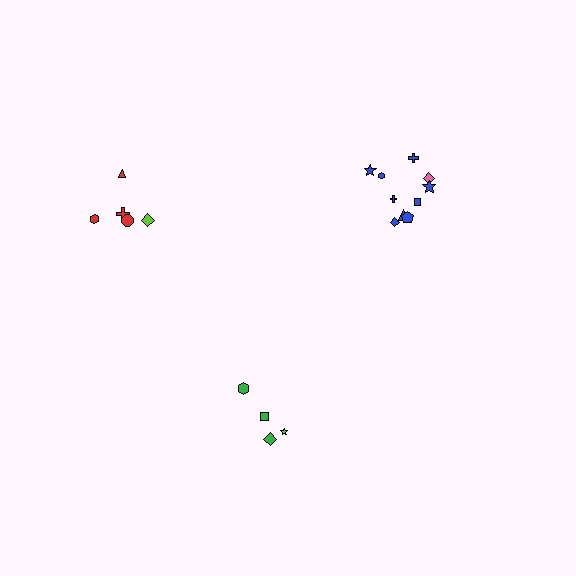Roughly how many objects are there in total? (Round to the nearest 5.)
Roughly 20 objects in total.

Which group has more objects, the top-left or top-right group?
The top-right group.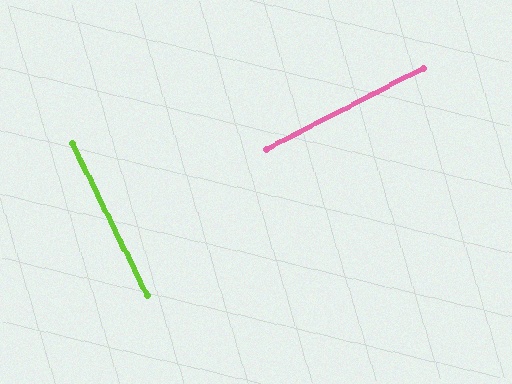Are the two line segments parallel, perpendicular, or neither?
Perpendicular — they meet at approximately 89°.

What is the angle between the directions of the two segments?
Approximately 89 degrees.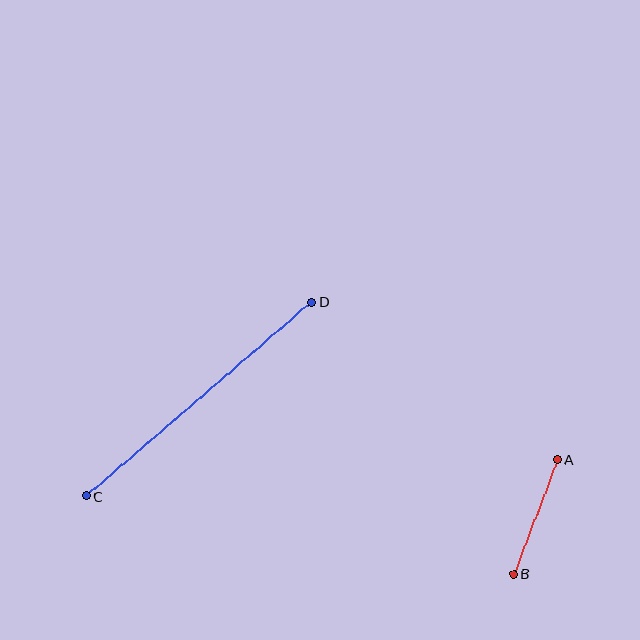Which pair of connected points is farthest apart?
Points C and D are farthest apart.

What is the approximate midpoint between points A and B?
The midpoint is at approximately (535, 517) pixels.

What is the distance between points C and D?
The distance is approximately 297 pixels.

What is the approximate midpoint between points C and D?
The midpoint is at approximately (199, 399) pixels.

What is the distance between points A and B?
The distance is approximately 122 pixels.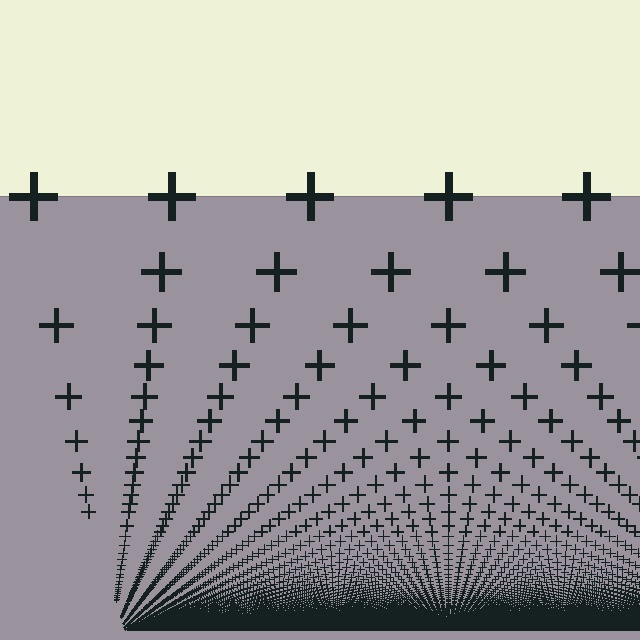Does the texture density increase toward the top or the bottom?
Density increases toward the bottom.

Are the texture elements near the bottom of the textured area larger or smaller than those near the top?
Smaller. The gradient is inverted — elements near the bottom are smaller and denser.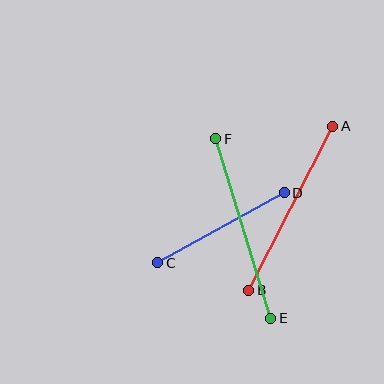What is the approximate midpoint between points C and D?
The midpoint is at approximately (221, 228) pixels.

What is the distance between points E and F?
The distance is approximately 188 pixels.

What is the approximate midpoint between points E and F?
The midpoint is at approximately (243, 229) pixels.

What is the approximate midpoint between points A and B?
The midpoint is at approximately (291, 208) pixels.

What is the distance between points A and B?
The distance is approximately 184 pixels.